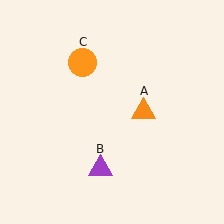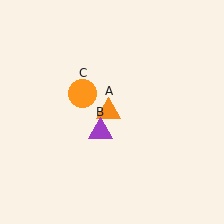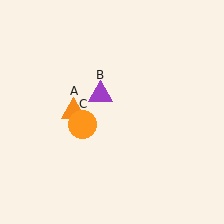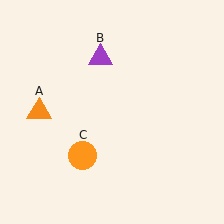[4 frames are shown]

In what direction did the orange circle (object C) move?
The orange circle (object C) moved down.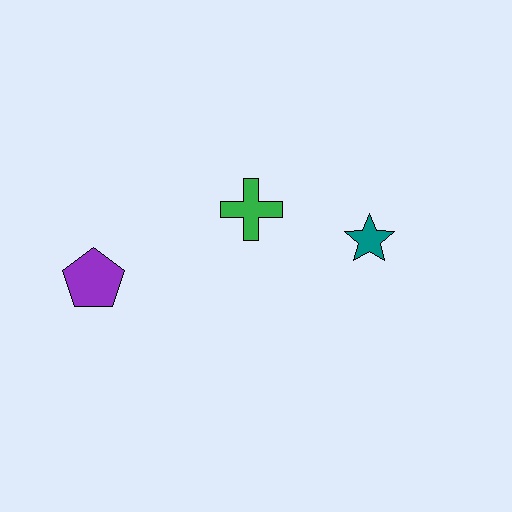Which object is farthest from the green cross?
The purple pentagon is farthest from the green cross.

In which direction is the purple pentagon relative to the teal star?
The purple pentagon is to the left of the teal star.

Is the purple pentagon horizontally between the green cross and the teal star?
No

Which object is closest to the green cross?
The teal star is closest to the green cross.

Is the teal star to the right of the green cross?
Yes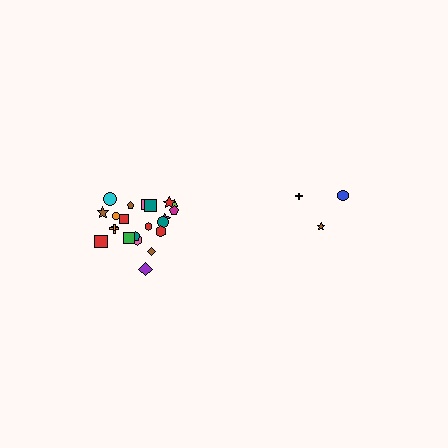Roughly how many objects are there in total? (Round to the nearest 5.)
Roughly 25 objects in total.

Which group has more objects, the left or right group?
The left group.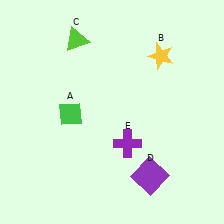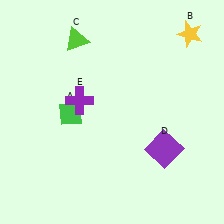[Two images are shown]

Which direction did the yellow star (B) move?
The yellow star (B) moved right.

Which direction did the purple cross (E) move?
The purple cross (E) moved left.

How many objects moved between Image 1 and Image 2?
3 objects moved between the two images.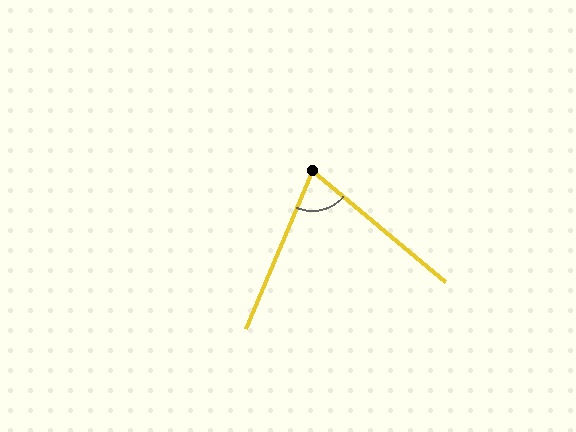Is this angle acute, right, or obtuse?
It is acute.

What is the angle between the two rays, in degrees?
Approximately 73 degrees.